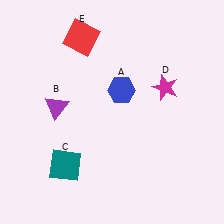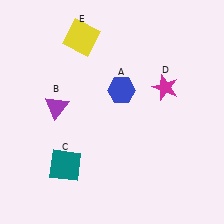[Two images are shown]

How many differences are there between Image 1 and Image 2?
There is 1 difference between the two images.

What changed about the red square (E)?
In Image 1, E is red. In Image 2, it changed to yellow.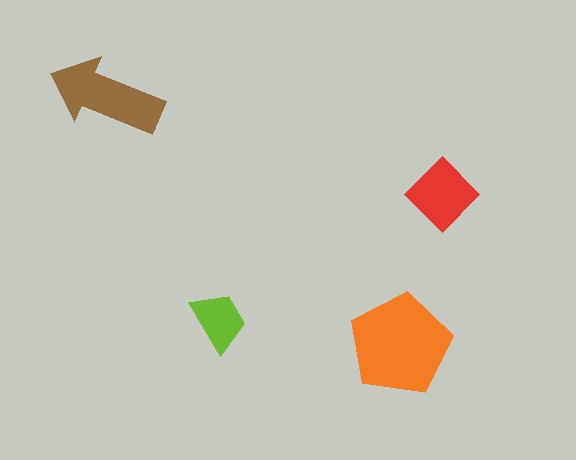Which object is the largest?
The orange pentagon.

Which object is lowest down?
The orange pentagon is bottommost.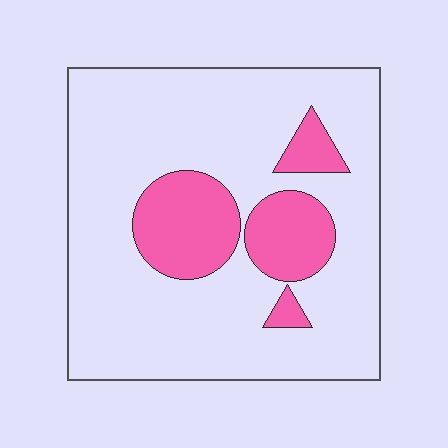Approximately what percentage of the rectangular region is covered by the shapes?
Approximately 20%.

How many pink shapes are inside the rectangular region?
4.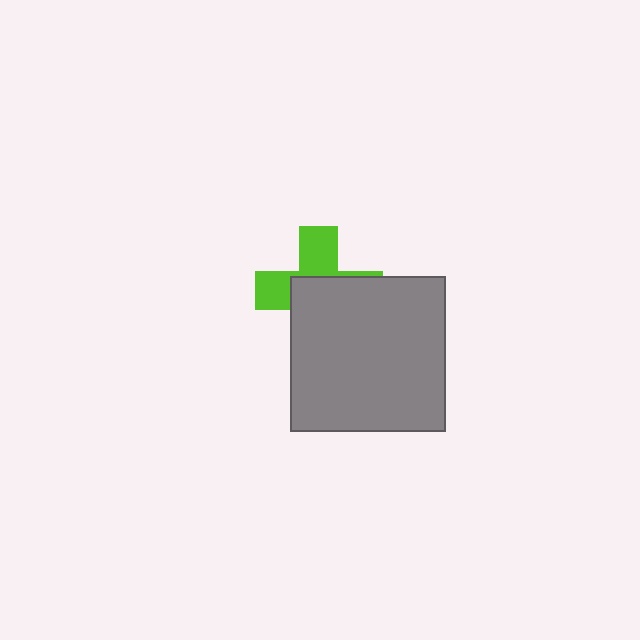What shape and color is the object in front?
The object in front is a gray square.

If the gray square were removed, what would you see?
You would see the complete lime cross.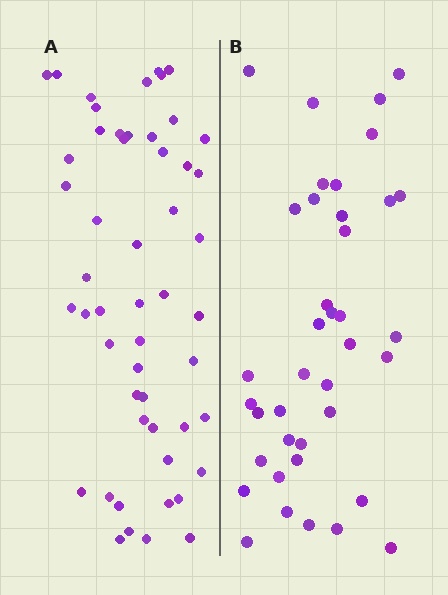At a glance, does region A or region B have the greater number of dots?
Region A (the left region) has more dots.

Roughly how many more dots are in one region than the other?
Region A has approximately 15 more dots than region B.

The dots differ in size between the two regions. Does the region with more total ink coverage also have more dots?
No. Region B has more total ink coverage because its dots are larger, but region A actually contains more individual dots. Total area can be misleading — the number of items is what matters here.